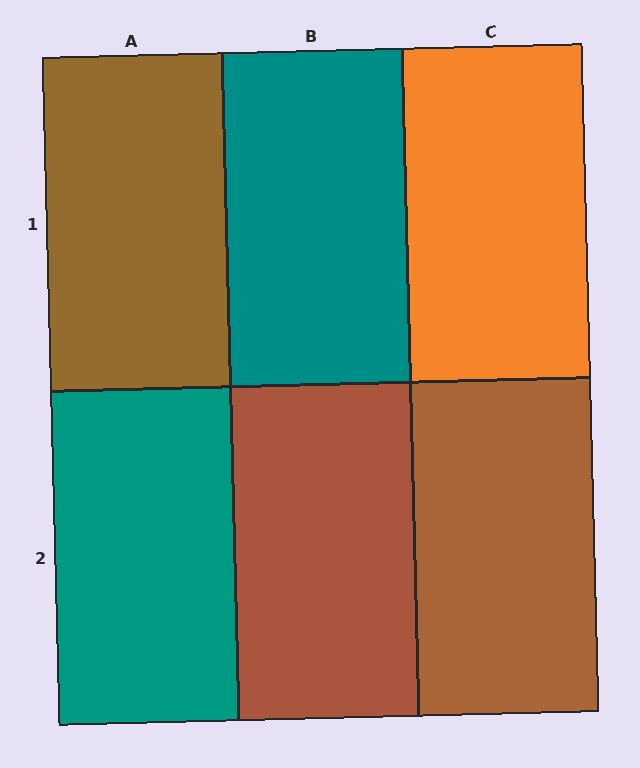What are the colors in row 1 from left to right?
Brown, teal, orange.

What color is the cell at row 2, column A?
Teal.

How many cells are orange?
1 cell is orange.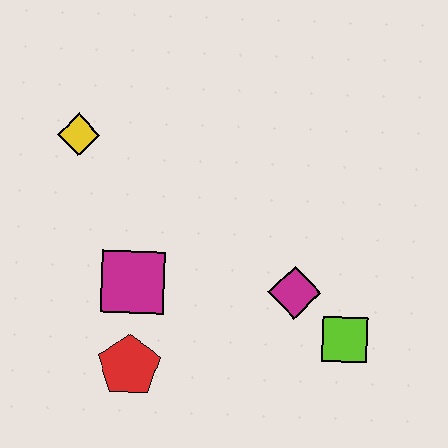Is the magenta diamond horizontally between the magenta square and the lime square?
Yes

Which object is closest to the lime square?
The magenta diamond is closest to the lime square.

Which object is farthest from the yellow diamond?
The lime square is farthest from the yellow diamond.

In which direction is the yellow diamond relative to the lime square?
The yellow diamond is to the left of the lime square.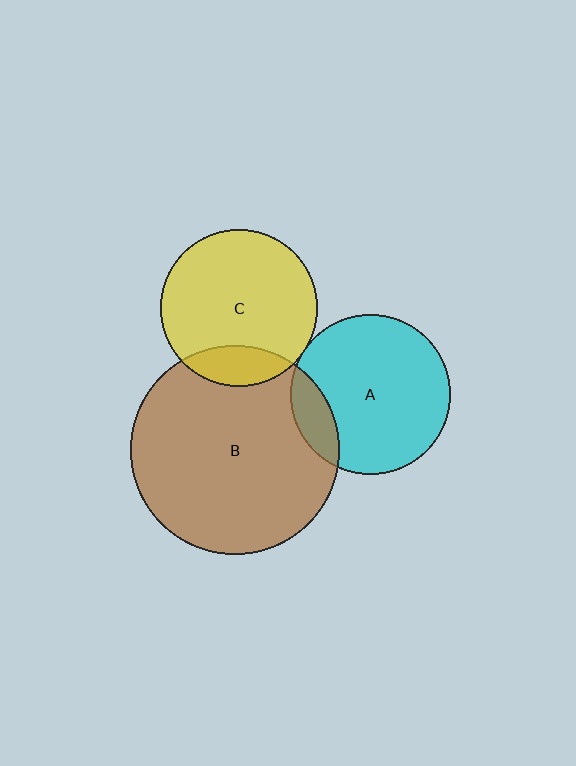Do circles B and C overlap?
Yes.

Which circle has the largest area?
Circle B (brown).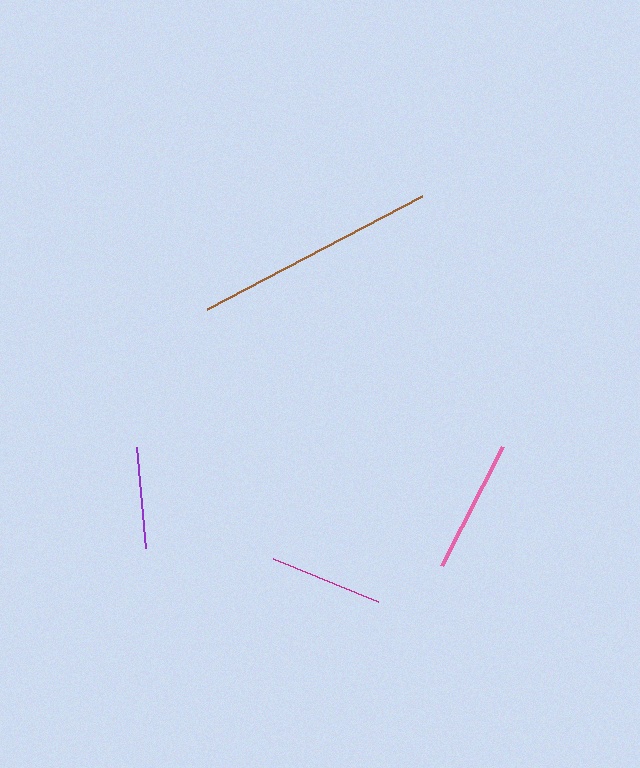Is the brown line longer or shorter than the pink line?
The brown line is longer than the pink line.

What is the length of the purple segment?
The purple segment is approximately 101 pixels long.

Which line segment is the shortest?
The purple line is the shortest at approximately 101 pixels.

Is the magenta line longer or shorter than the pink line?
The pink line is longer than the magenta line.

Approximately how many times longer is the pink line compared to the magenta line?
The pink line is approximately 1.2 times the length of the magenta line.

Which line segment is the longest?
The brown line is the longest at approximately 244 pixels.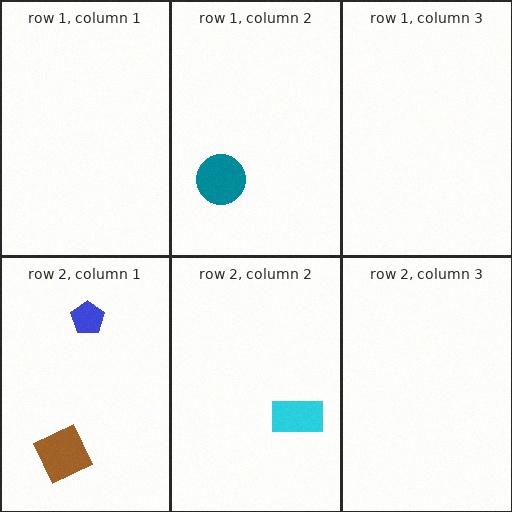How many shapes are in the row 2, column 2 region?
1.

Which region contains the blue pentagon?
The row 2, column 1 region.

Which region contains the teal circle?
The row 1, column 2 region.